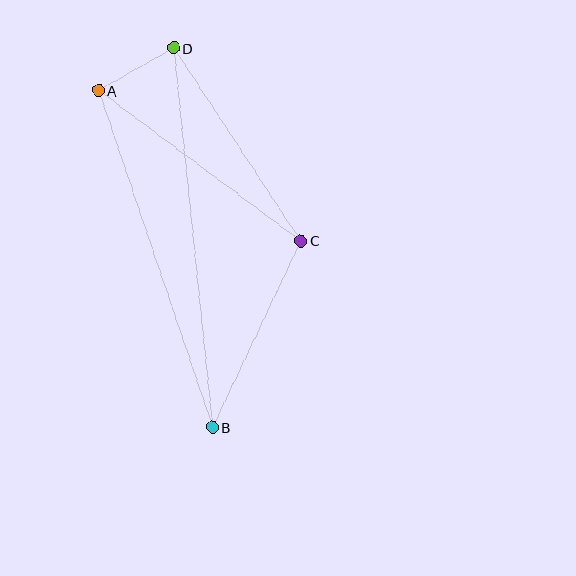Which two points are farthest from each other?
Points B and D are farthest from each other.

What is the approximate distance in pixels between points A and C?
The distance between A and C is approximately 253 pixels.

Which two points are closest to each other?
Points A and D are closest to each other.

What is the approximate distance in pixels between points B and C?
The distance between B and C is approximately 206 pixels.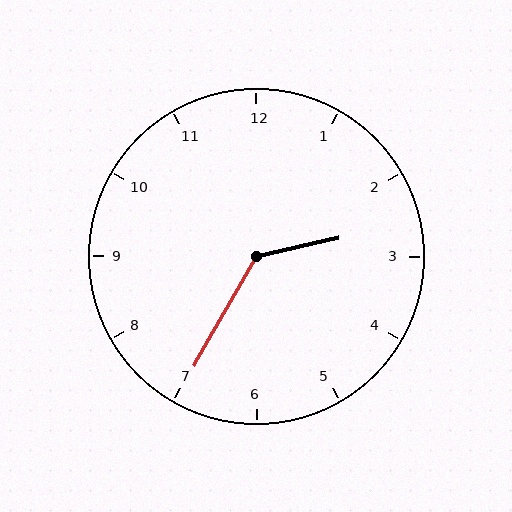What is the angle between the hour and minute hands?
Approximately 132 degrees.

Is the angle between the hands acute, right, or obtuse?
It is obtuse.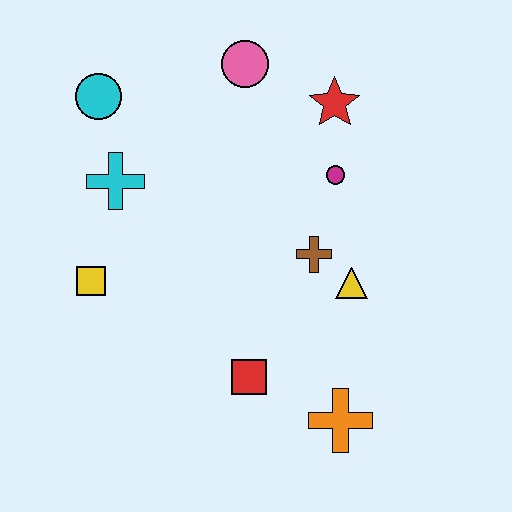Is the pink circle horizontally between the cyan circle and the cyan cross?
No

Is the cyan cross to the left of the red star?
Yes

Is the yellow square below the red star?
Yes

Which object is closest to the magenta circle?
The red star is closest to the magenta circle.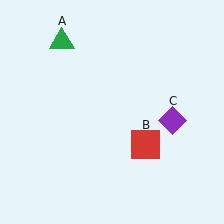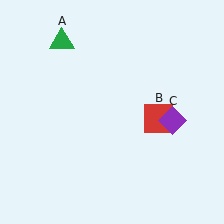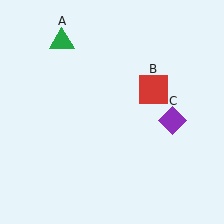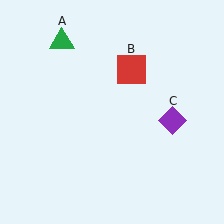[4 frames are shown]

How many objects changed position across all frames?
1 object changed position: red square (object B).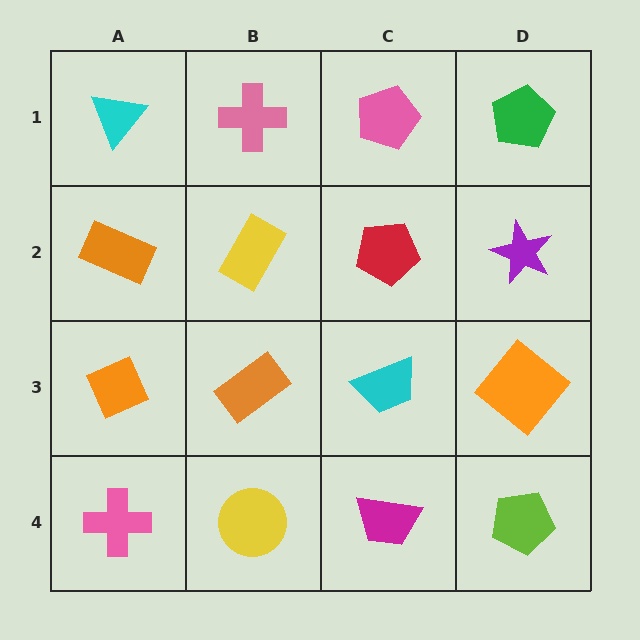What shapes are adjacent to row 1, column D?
A purple star (row 2, column D), a pink pentagon (row 1, column C).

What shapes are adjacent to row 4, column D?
An orange diamond (row 3, column D), a magenta trapezoid (row 4, column C).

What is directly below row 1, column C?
A red pentagon.